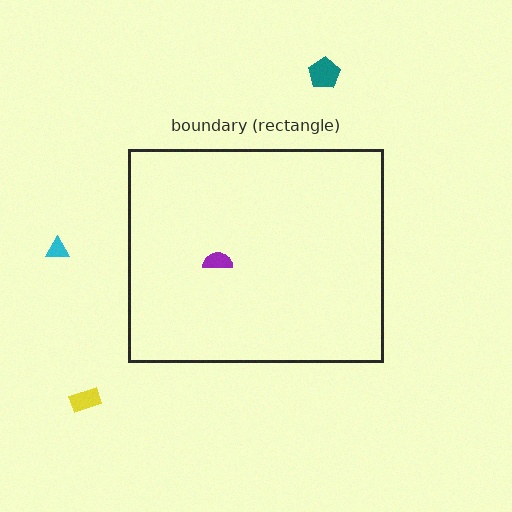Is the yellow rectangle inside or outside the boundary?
Outside.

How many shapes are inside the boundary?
1 inside, 3 outside.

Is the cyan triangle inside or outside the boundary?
Outside.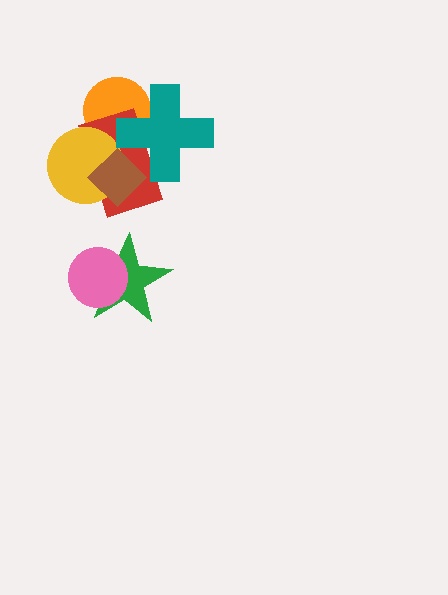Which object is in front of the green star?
The pink circle is in front of the green star.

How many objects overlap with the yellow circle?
3 objects overlap with the yellow circle.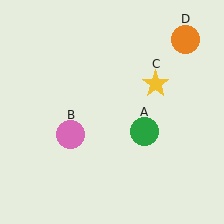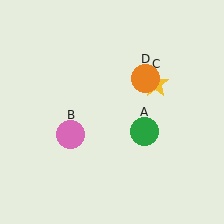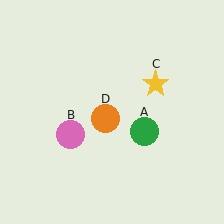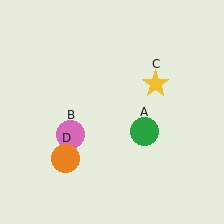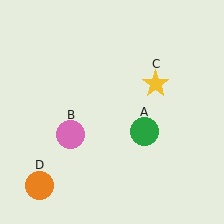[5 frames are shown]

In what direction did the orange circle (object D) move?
The orange circle (object D) moved down and to the left.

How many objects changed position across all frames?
1 object changed position: orange circle (object D).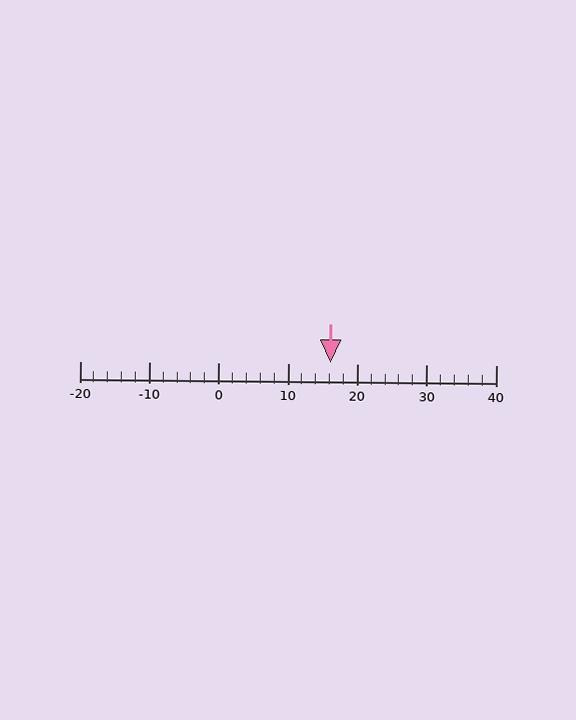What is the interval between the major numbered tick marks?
The major tick marks are spaced 10 units apart.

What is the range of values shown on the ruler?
The ruler shows values from -20 to 40.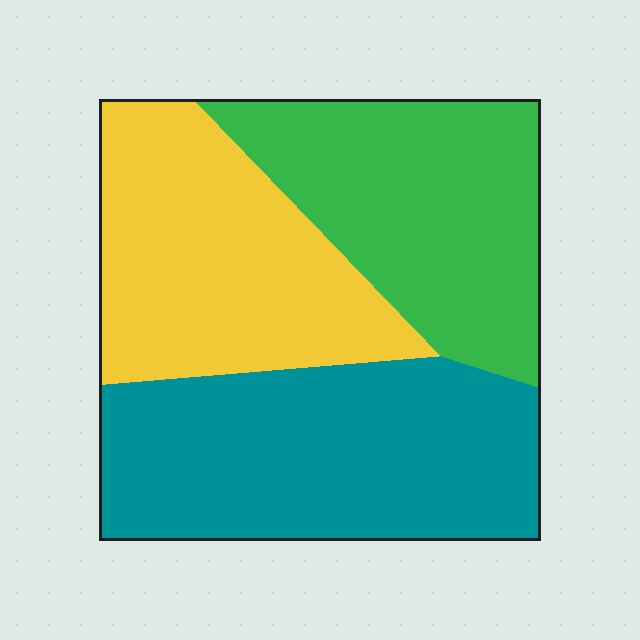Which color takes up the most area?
Teal, at roughly 40%.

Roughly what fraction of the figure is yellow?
Yellow takes up between a sixth and a third of the figure.